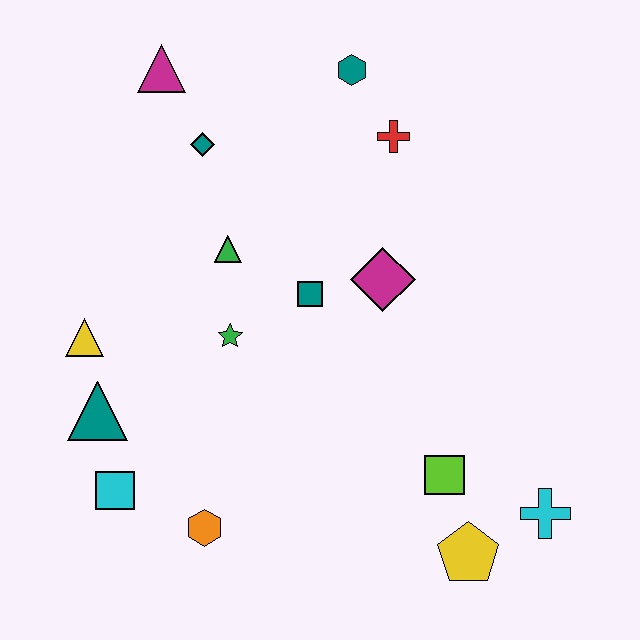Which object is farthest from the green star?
The cyan cross is farthest from the green star.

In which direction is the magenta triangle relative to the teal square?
The magenta triangle is above the teal square.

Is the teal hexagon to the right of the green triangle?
Yes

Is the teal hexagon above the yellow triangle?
Yes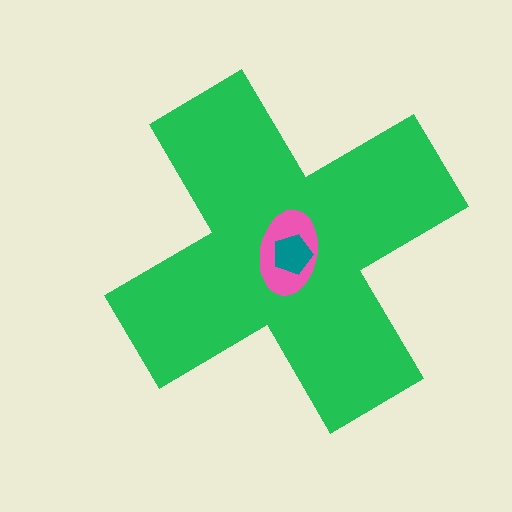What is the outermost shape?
The green cross.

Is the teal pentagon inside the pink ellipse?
Yes.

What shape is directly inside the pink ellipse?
The teal pentagon.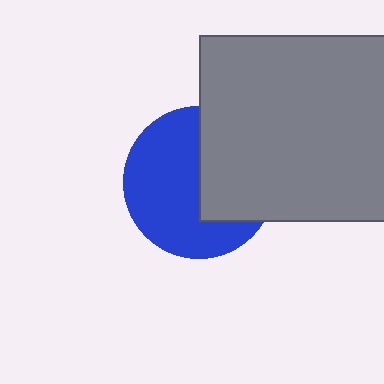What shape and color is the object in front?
The object in front is a gray square.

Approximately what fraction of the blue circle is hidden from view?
Roughly 40% of the blue circle is hidden behind the gray square.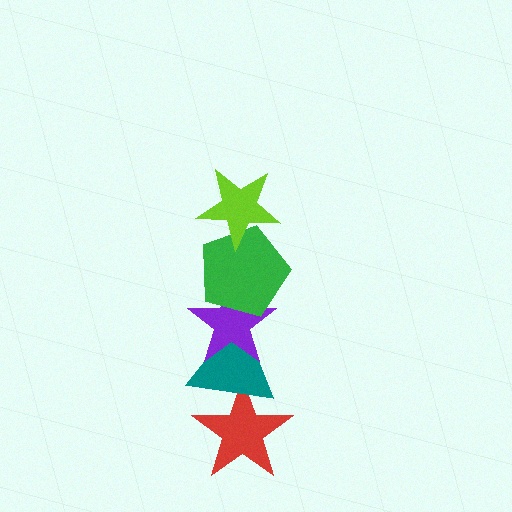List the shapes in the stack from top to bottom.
From top to bottom: the lime star, the green pentagon, the purple star, the teal triangle, the red star.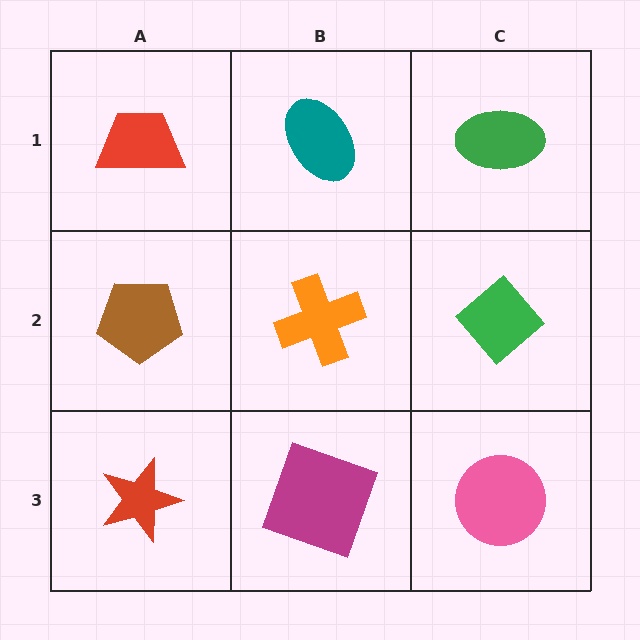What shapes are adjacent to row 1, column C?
A green diamond (row 2, column C), a teal ellipse (row 1, column B).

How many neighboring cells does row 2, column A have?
3.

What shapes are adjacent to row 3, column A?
A brown pentagon (row 2, column A), a magenta square (row 3, column B).